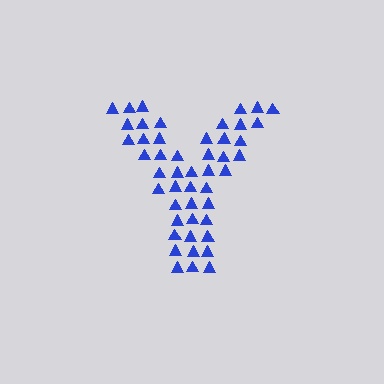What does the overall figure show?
The overall figure shows the letter Y.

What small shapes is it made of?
It is made of small triangles.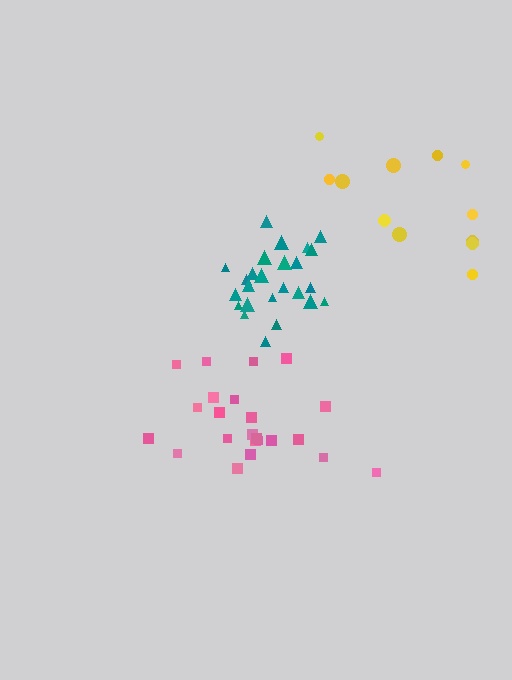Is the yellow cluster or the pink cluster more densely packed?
Pink.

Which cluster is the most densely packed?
Teal.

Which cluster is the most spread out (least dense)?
Yellow.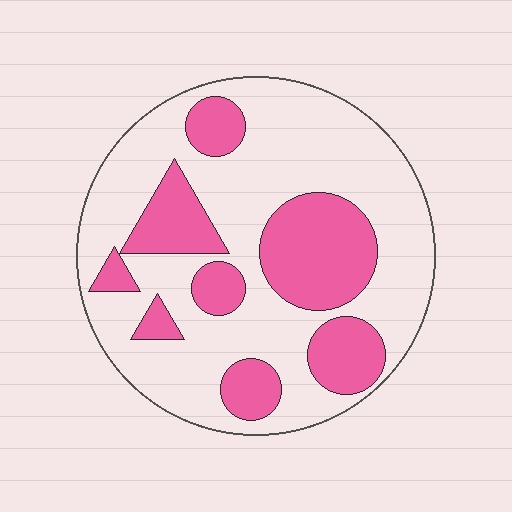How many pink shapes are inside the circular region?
8.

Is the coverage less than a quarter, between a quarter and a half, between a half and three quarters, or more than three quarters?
Between a quarter and a half.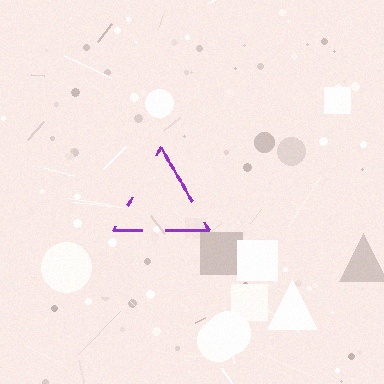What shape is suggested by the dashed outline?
The dashed outline suggests a triangle.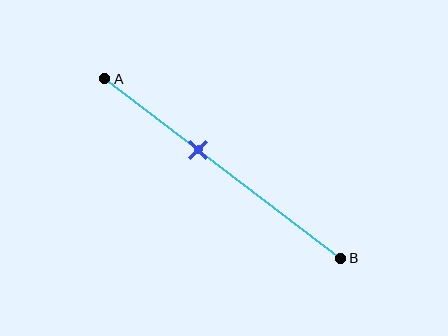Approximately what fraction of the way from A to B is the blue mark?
The blue mark is approximately 40% of the way from A to B.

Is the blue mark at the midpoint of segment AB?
No, the mark is at about 40% from A, not at the 50% midpoint.